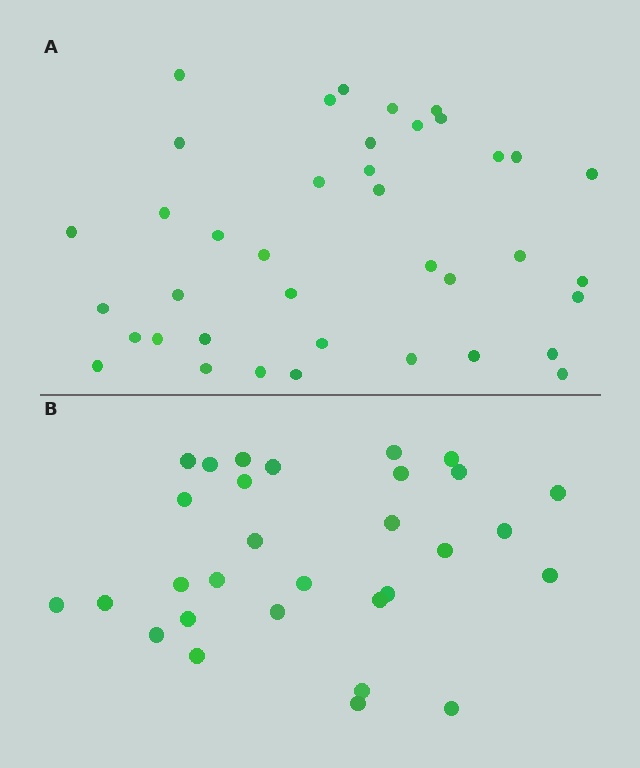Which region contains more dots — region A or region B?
Region A (the top region) has more dots.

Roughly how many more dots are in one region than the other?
Region A has roughly 8 or so more dots than region B.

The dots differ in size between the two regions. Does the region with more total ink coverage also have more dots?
No. Region B has more total ink coverage because its dots are larger, but region A actually contains more individual dots. Total area can be misleading — the number of items is what matters here.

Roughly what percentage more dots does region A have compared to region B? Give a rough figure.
About 30% more.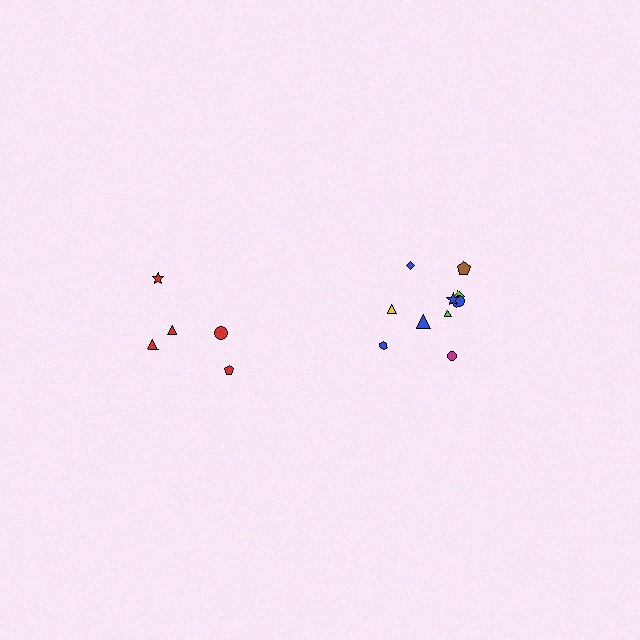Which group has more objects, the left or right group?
The right group.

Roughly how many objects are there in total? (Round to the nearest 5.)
Roughly 15 objects in total.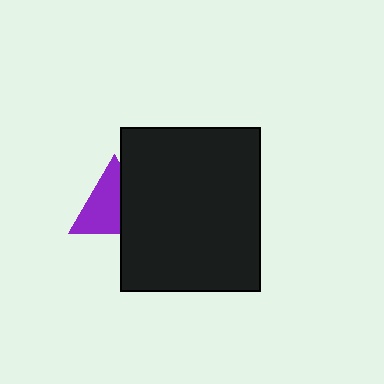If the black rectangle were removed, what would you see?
You would see the complete purple triangle.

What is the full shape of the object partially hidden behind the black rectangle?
The partially hidden object is a purple triangle.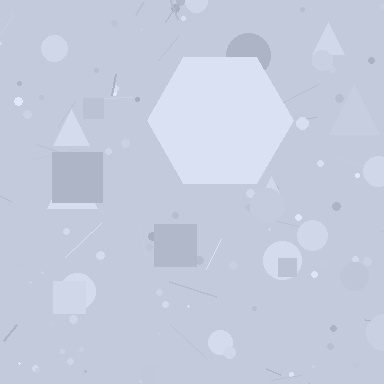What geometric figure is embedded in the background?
A hexagon is embedded in the background.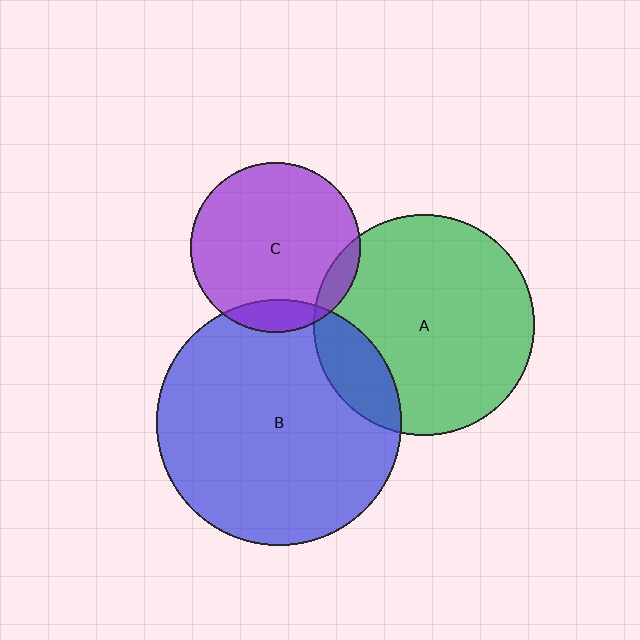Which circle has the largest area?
Circle B (blue).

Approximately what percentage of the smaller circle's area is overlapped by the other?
Approximately 10%.